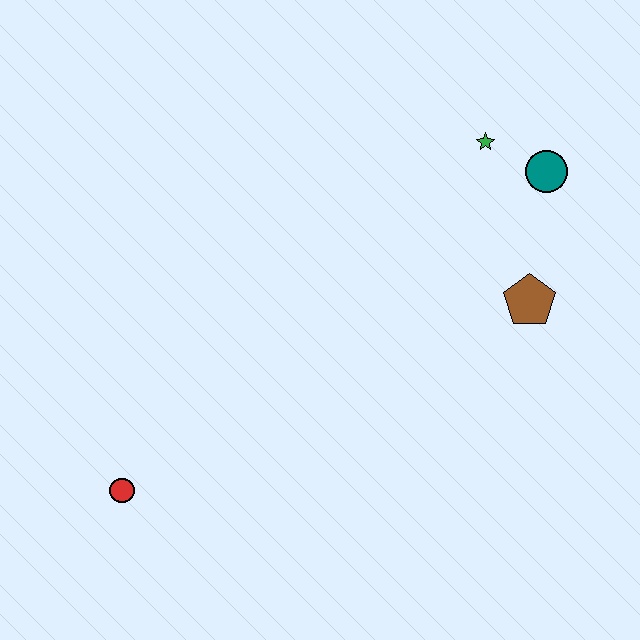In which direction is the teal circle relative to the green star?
The teal circle is to the right of the green star.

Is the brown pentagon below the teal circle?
Yes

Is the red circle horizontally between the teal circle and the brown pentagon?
No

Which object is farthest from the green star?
The red circle is farthest from the green star.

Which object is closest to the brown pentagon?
The teal circle is closest to the brown pentagon.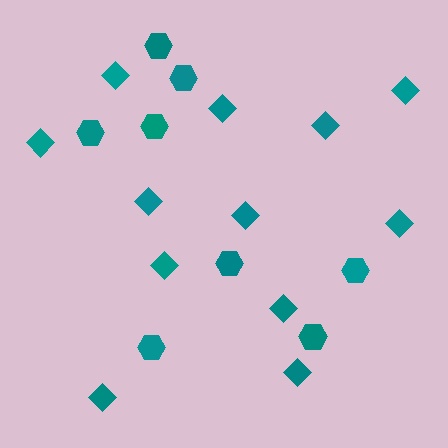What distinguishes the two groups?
There are 2 groups: one group of hexagons (8) and one group of diamonds (12).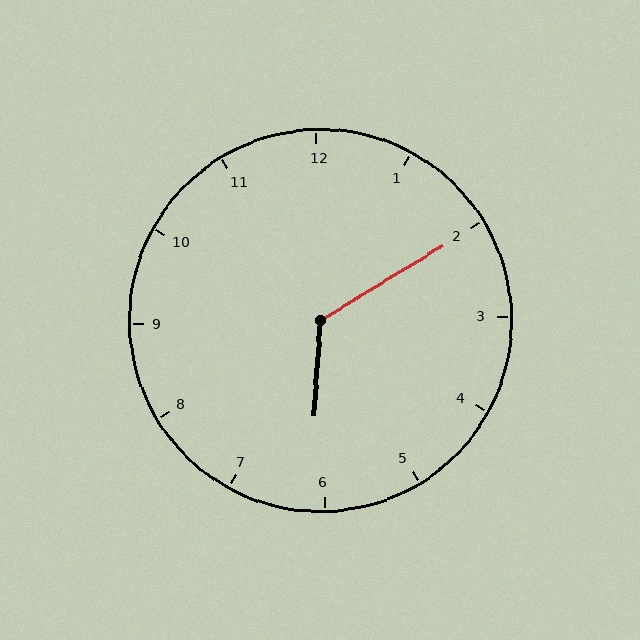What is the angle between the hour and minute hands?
Approximately 125 degrees.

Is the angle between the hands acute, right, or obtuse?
It is obtuse.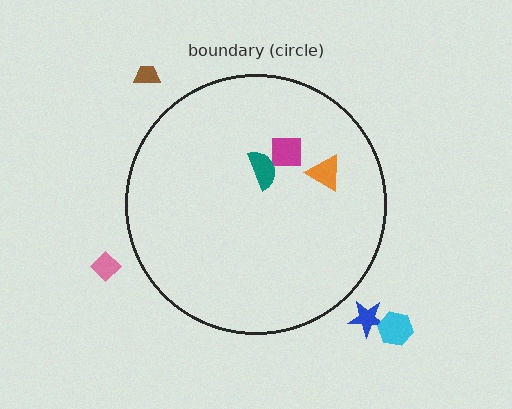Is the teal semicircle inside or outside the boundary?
Inside.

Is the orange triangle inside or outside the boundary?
Inside.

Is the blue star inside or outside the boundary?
Outside.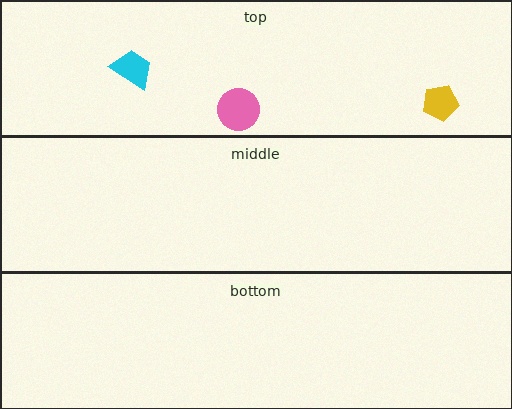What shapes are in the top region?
The pink circle, the cyan trapezoid, the yellow pentagon.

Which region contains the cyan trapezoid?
The top region.